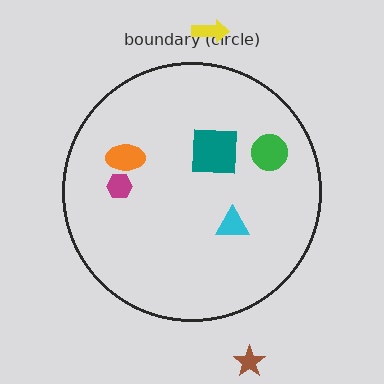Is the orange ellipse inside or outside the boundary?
Inside.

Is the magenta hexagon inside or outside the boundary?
Inside.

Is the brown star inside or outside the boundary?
Outside.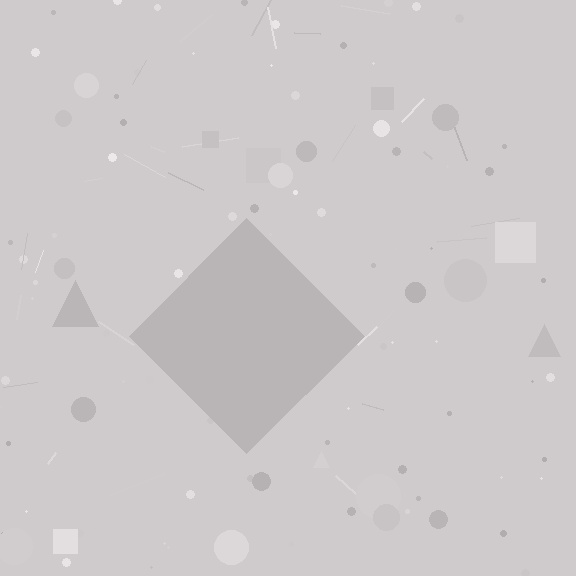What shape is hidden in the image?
A diamond is hidden in the image.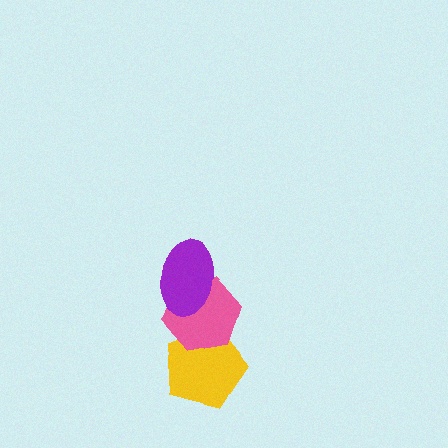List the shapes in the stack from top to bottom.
From top to bottom: the purple ellipse, the pink hexagon, the yellow pentagon.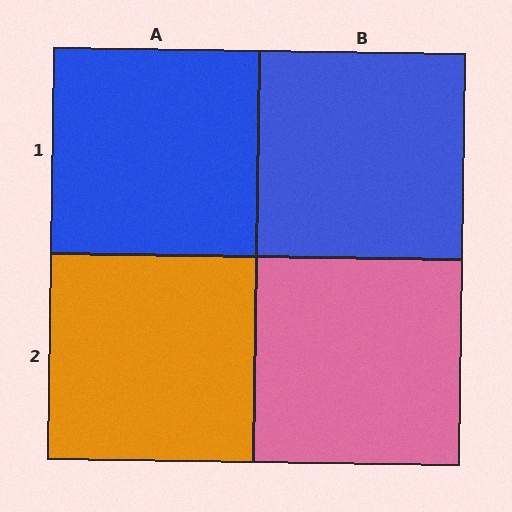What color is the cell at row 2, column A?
Orange.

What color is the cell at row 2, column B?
Pink.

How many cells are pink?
1 cell is pink.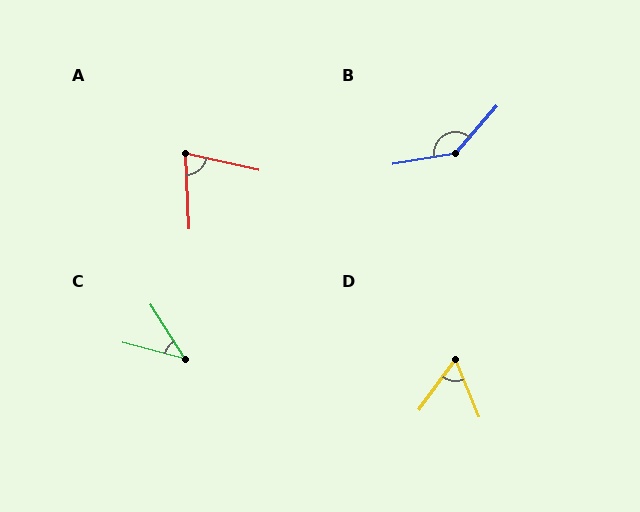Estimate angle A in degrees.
Approximately 75 degrees.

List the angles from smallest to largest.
C (44°), D (57°), A (75°), B (141°).